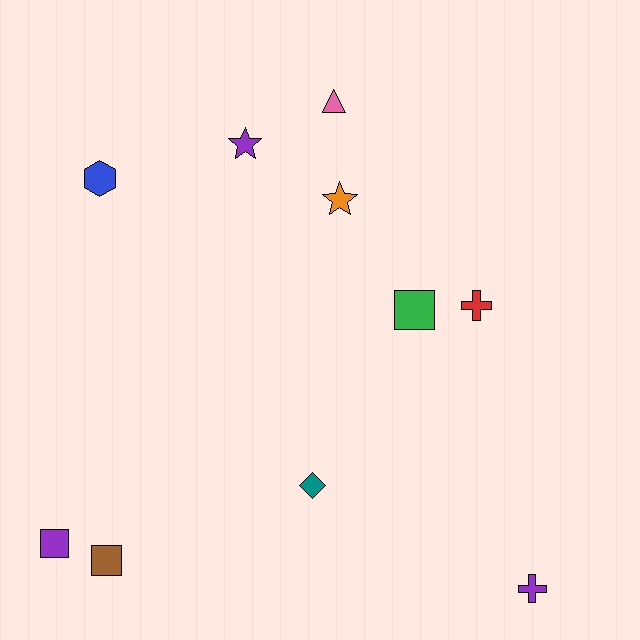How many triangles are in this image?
There is 1 triangle.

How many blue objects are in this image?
There is 1 blue object.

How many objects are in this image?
There are 10 objects.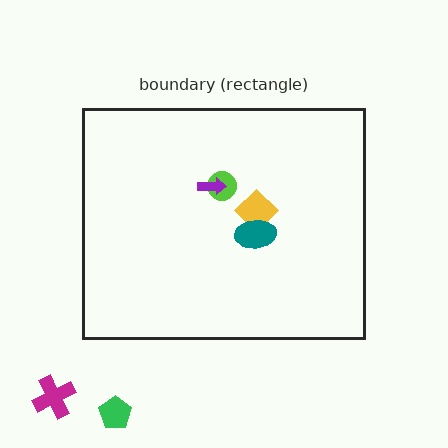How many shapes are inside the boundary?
4 inside, 2 outside.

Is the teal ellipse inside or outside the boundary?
Inside.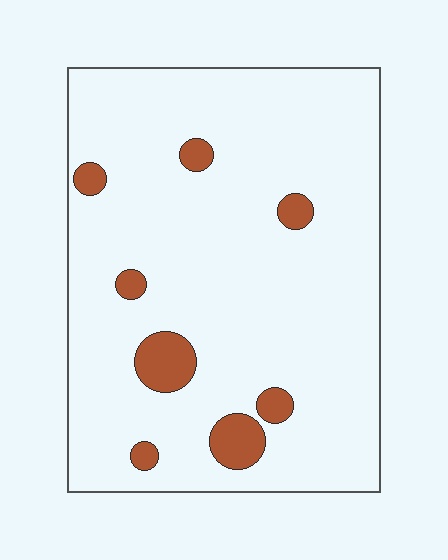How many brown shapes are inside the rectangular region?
8.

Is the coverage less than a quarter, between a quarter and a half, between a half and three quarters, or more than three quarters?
Less than a quarter.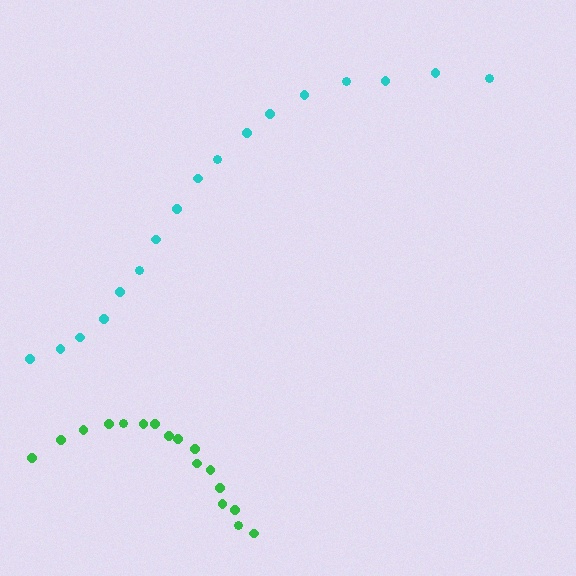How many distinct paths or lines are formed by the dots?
There are 2 distinct paths.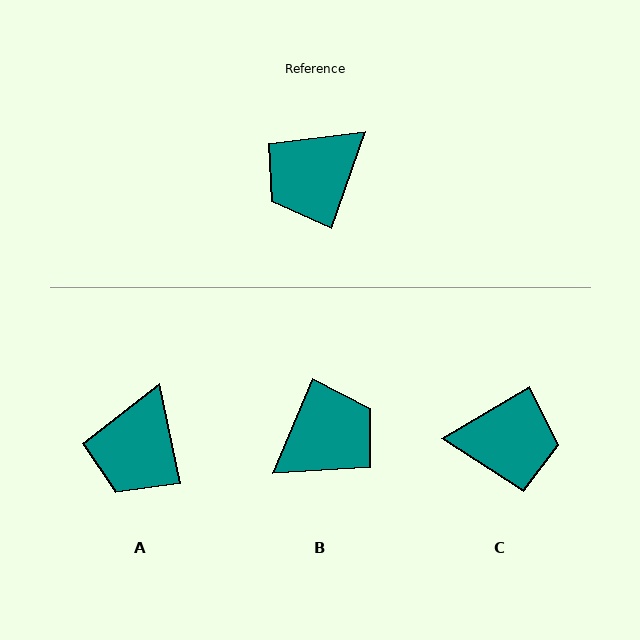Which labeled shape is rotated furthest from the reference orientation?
B, about 176 degrees away.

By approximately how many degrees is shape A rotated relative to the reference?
Approximately 31 degrees counter-clockwise.